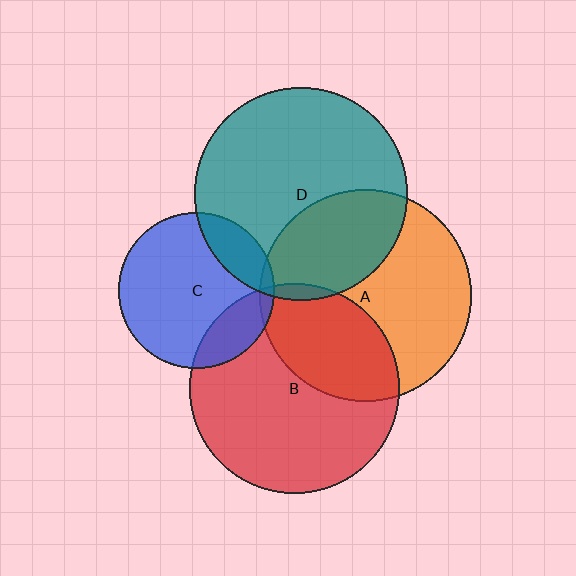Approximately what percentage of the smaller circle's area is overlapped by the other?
Approximately 30%.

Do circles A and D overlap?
Yes.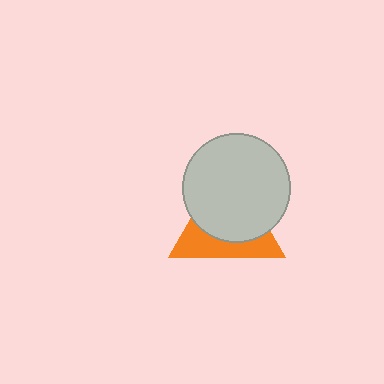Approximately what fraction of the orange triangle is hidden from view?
Roughly 62% of the orange triangle is hidden behind the light gray circle.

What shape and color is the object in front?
The object in front is a light gray circle.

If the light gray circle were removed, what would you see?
You would see the complete orange triangle.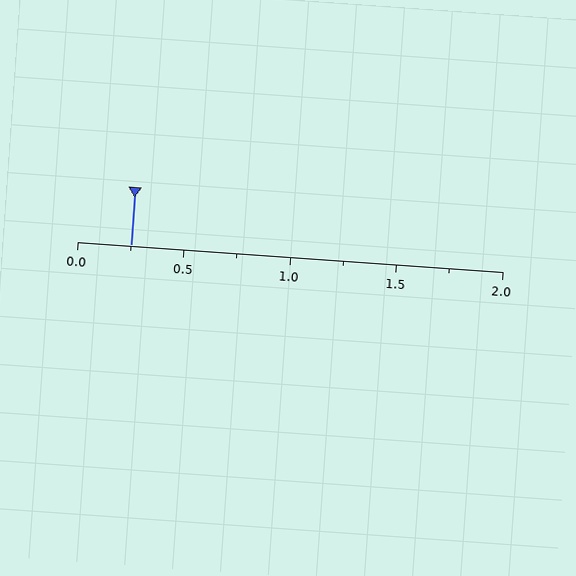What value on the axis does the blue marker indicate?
The marker indicates approximately 0.25.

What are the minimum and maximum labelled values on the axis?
The axis runs from 0.0 to 2.0.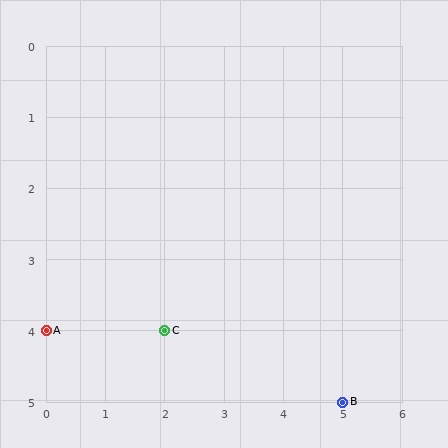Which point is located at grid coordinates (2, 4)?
Point C is at (2, 4).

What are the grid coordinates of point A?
Point A is at grid coordinates (0, 4).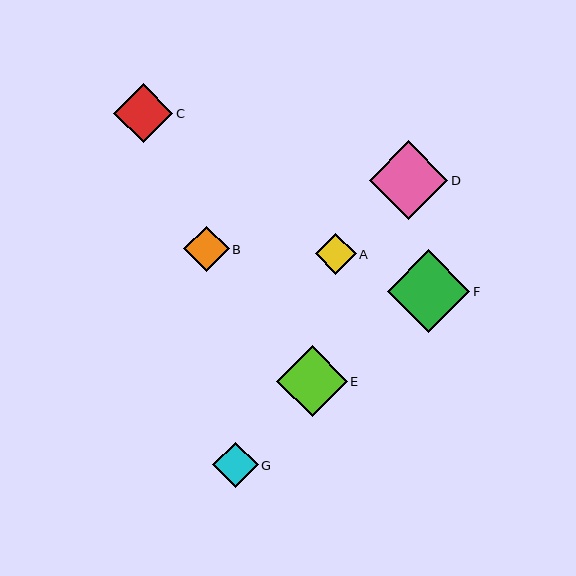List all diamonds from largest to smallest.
From largest to smallest: F, D, E, C, G, B, A.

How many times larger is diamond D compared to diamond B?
Diamond D is approximately 1.7 times the size of diamond B.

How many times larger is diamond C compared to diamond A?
Diamond C is approximately 1.4 times the size of diamond A.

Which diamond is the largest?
Diamond F is the largest with a size of approximately 82 pixels.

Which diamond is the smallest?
Diamond A is the smallest with a size of approximately 41 pixels.